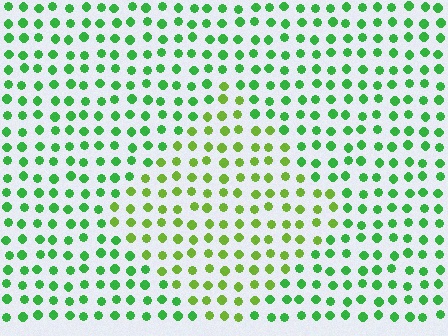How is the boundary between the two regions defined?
The boundary is defined purely by a slight shift in hue (about 33 degrees). Spacing, size, and orientation are identical on both sides.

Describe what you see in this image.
The image is filled with small green elements in a uniform arrangement. A diamond-shaped region is visible where the elements are tinted to a slightly different hue, forming a subtle color boundary.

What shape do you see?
I see a diamond.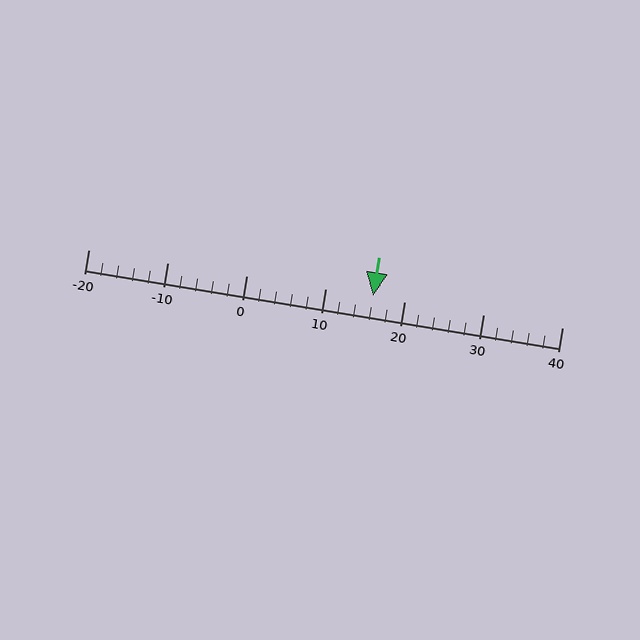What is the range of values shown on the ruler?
The ruler shows values from -20 to 40.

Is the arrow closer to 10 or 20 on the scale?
The arrow is closer to 20.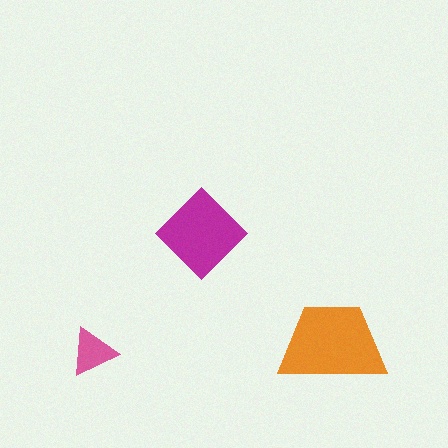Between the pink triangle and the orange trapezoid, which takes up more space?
The orange trapezoid.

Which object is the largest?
The orange trapezoid.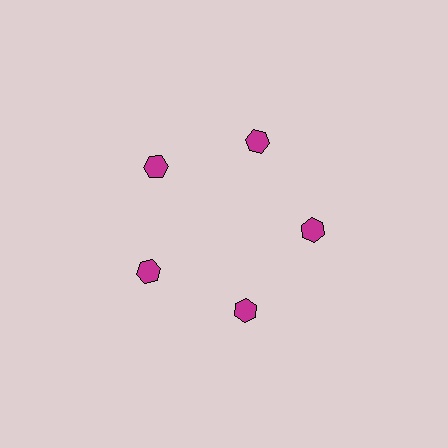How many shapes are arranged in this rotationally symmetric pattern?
There are 5 shapes, arranged in 5 groups of 1.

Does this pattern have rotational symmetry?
Yes, this pattern has 5-fold rotational symmetry. It looks the same after rotating 72 degrees around the center.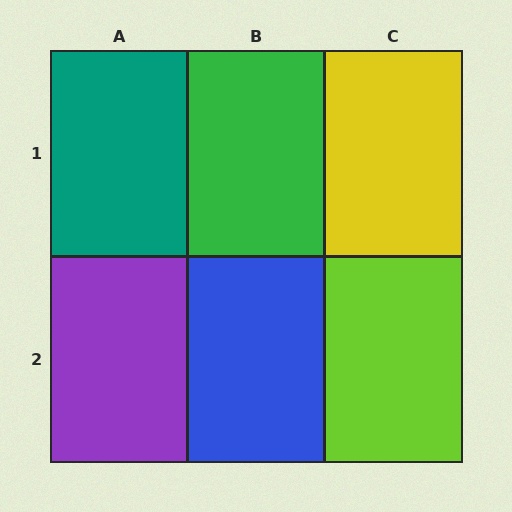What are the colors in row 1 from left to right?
Teal, green, yellow.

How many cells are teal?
1 cell is teal.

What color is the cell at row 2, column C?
Lime.